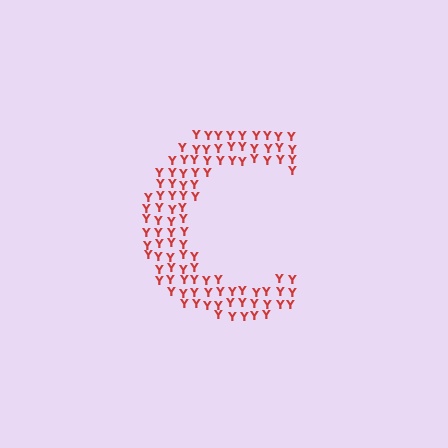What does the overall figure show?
The overall figure shows the letter C.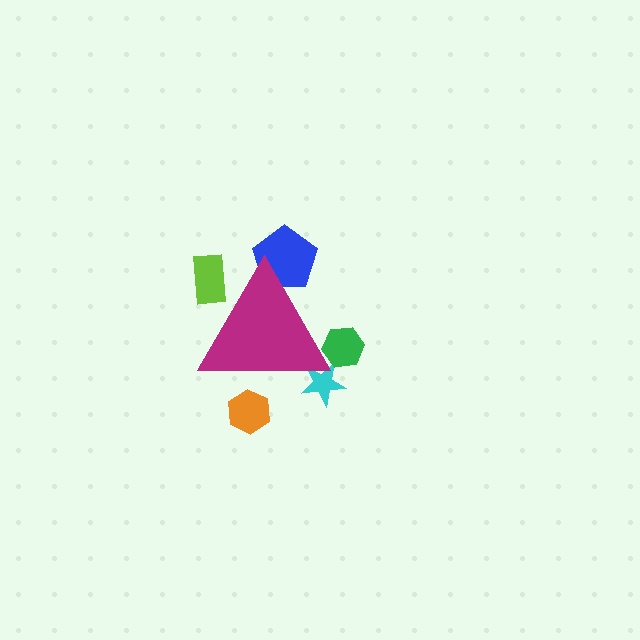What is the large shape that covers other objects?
A magenta triangle.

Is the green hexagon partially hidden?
Yes, the green hexagon is partially hidden behind the magenta triangle.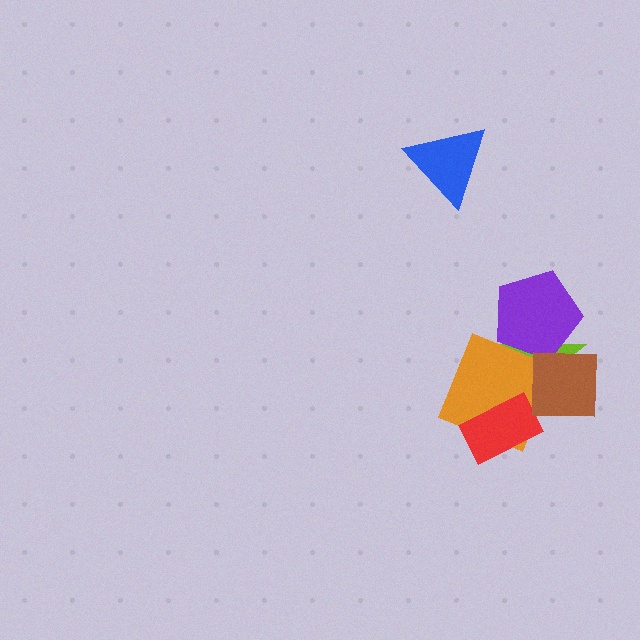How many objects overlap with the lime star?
3 objects overlap with the lime star.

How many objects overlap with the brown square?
2 objects overlap with the brown square.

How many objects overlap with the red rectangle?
1 object overlaps with the red rectangle.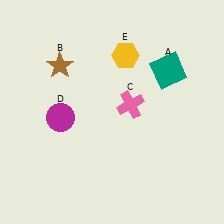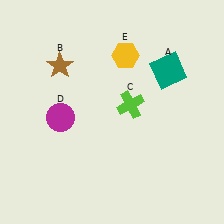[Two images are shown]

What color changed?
The cross (C) changed from pink in Image 1 to lime in Image 2.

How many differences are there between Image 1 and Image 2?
There is 1 difference between the two images.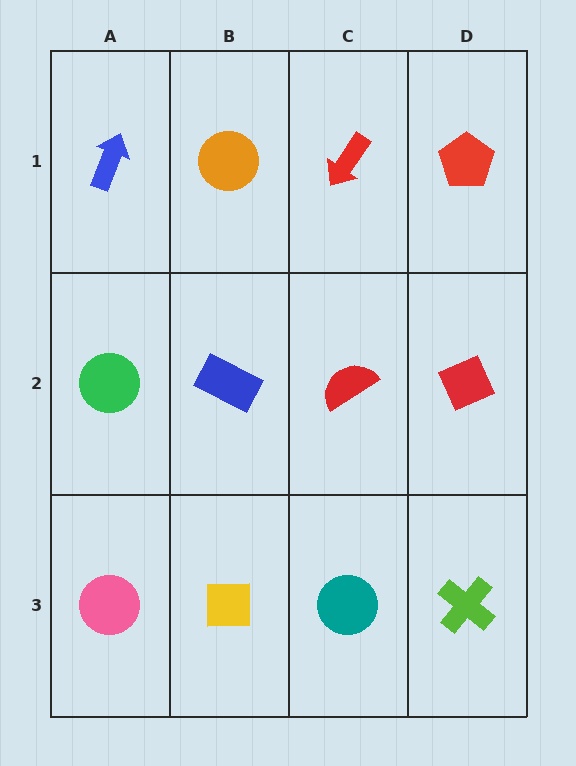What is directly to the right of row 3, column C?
A lime cross.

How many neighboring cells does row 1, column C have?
3.